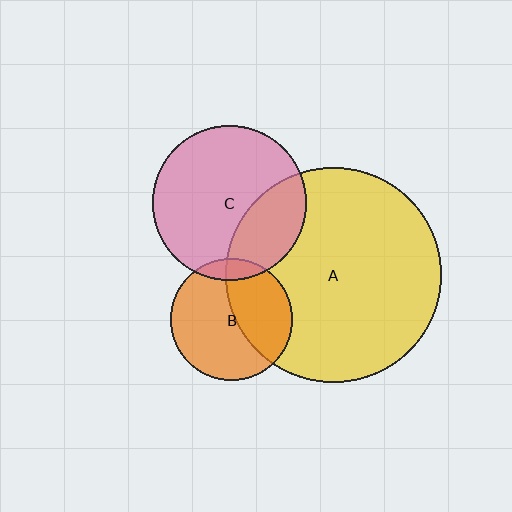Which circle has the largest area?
Circle A (yellow).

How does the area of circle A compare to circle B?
Approximately 3.1 times.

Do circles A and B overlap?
Yes.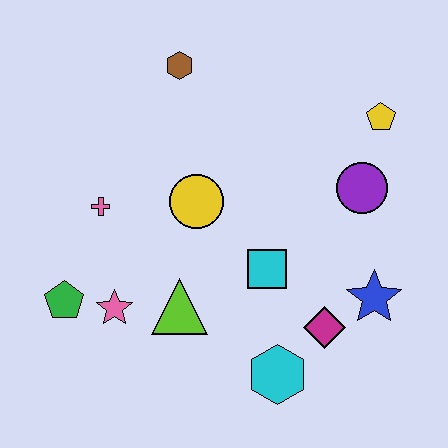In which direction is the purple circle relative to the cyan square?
The purple circle is to the right of the cyan square.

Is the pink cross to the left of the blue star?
Yes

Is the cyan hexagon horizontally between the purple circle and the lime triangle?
Yes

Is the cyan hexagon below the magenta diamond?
Yes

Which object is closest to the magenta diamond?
The blue star is closest to the magenta diamond.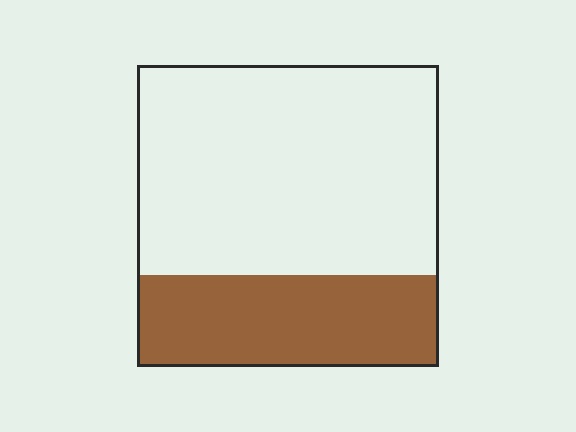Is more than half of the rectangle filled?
No.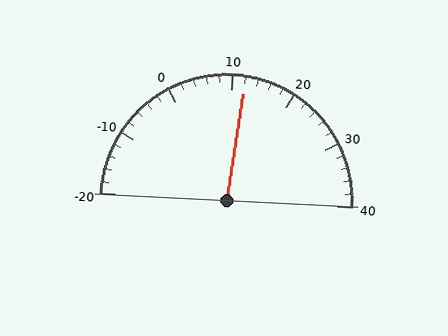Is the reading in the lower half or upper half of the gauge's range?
The reading is in the upper half of the range (-20 to 40).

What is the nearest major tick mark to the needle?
The nearest major tick mark is 10.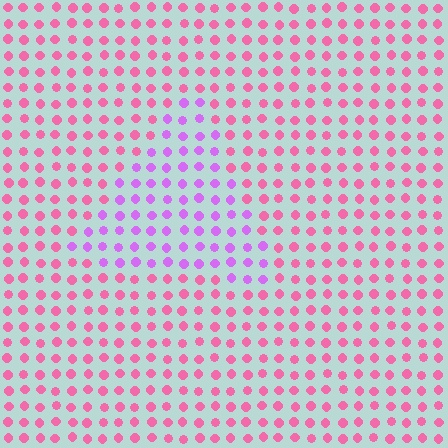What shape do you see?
I see a triangle.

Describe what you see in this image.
The image is filled with small pink elements in a uniform arrangement. A triangle-shaped region is visible where the elements are tinted to a slightly different hue, forming a subtle color boundary.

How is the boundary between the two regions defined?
The boundary is defined purely by a slight shift in hue (about 45 degrees). Spacing, size, and orientation are identical on both sides.